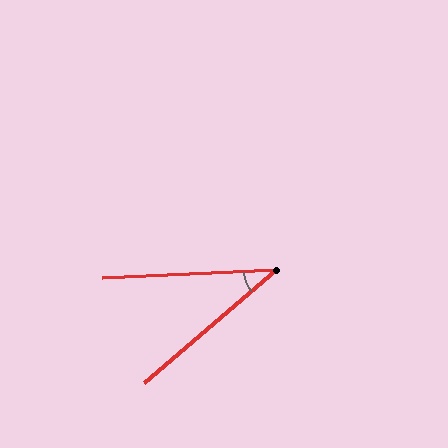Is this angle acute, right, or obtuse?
It is acute.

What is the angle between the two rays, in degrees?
Approximately 38 degrees.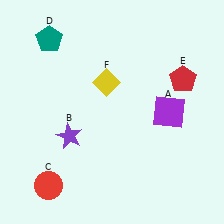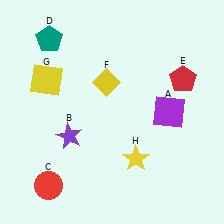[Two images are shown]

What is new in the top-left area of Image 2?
A yellow square (G) was added in the top-left area of Image 2.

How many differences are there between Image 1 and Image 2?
There are 2 differences between the two images.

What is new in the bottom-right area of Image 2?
A yellow star (H) was added in the bottom-right area of Image 2.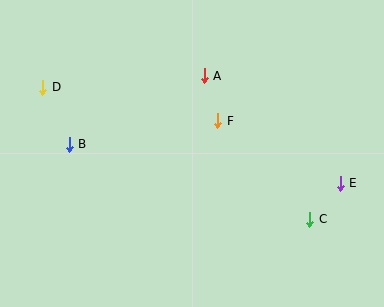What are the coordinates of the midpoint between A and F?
The midpoint between A and F is at (211, 98).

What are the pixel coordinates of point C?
Point C is at (310, 219).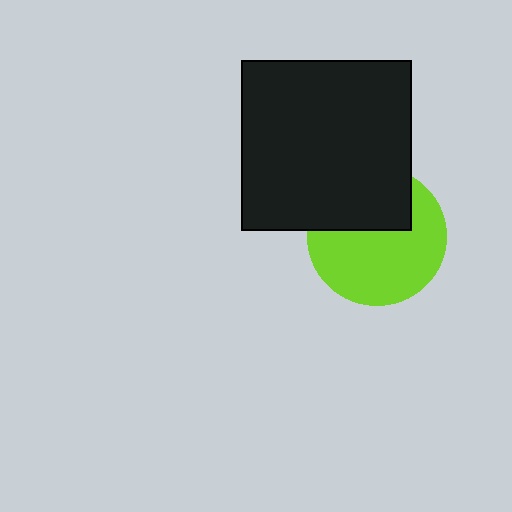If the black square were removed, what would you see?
You would see the complete lime circle.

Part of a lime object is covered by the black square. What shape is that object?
It is a circle.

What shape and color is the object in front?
The object in front is a black square.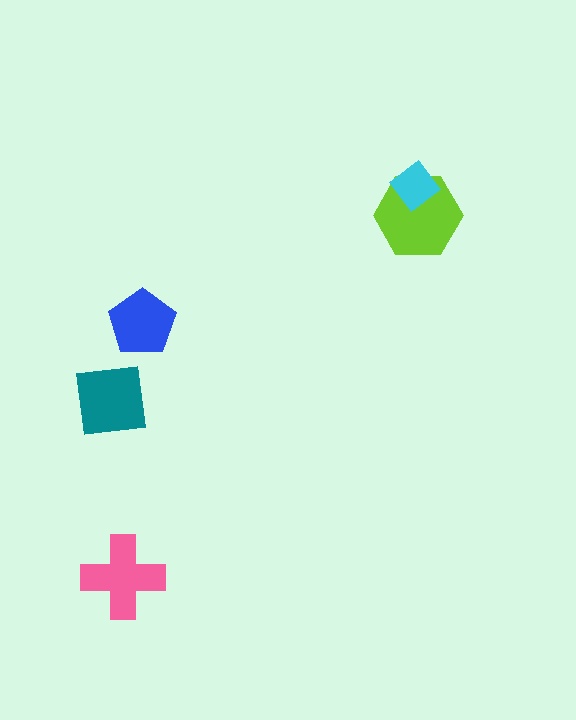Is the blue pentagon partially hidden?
No, no other shape covers it.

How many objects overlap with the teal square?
0 objects overlap with the teal square.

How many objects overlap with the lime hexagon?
1 object overlaps with the lime hexagon.